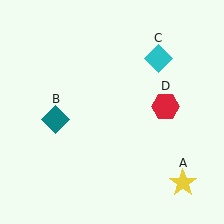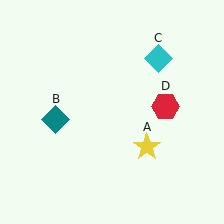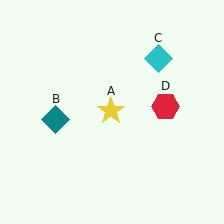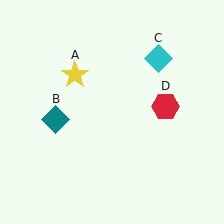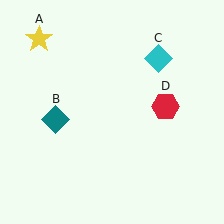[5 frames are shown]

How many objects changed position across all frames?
1 object changed position: yellow star (object A).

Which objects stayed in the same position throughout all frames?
Teal diamond (object B) and cyan diamond (object C) and red hexagon (object D) remained stationary.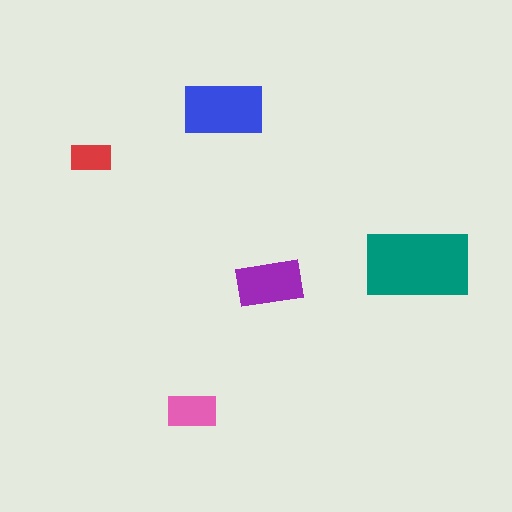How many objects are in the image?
There are 5 objects in the image.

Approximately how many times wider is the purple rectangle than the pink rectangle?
About 1.5 times wider.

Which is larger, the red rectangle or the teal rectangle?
The teal one.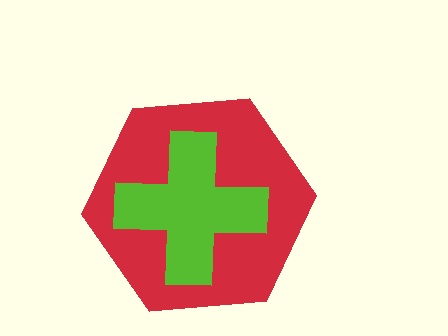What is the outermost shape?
The red hexagon.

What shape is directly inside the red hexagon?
The lime cross.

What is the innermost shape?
The lime cross.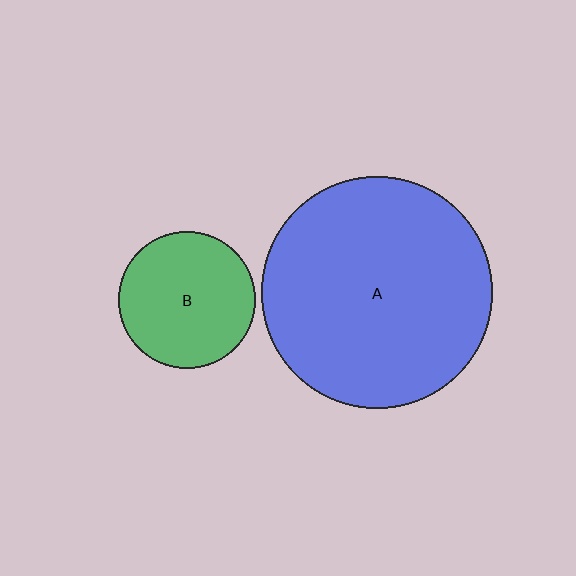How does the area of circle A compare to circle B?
Approximately 2.9 times.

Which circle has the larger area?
Circle A (blue).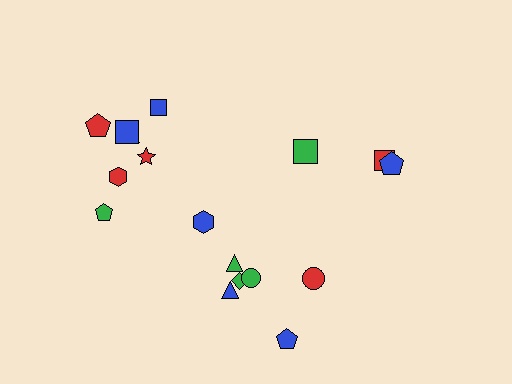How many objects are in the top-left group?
There are 7 objects.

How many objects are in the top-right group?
There are 3 objects.